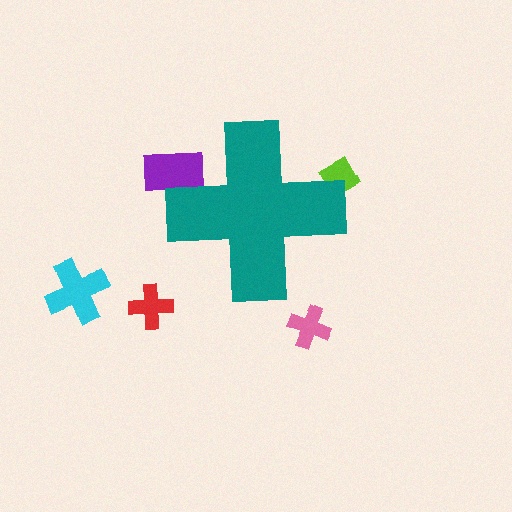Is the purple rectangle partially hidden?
Yes, the purple rectangle is partially hidden behind the teal cross.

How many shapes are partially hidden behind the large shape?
2 shapes are partially hidden.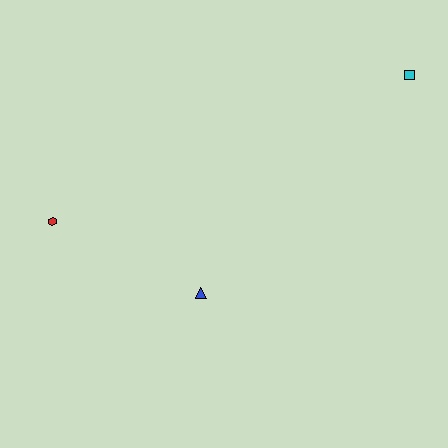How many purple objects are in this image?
There are no purple objects.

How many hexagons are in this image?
There is 1 hexagon.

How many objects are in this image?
There are 3 objects.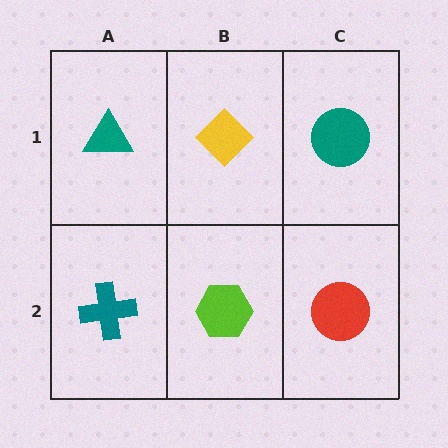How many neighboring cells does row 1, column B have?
3.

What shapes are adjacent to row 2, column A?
A teal triangle (row 1, column A), a lime hexagon (row 2, column B).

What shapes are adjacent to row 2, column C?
A teal circle (row 1, column C), a lime hexagon (row 2, column B).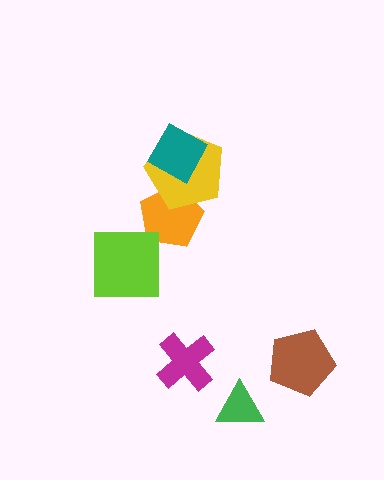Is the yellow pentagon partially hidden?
Yes, it is partially covered by another shape.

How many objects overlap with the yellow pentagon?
2 objects overlap with the yellow pentagon.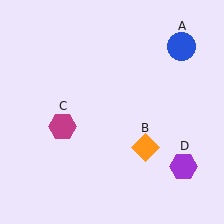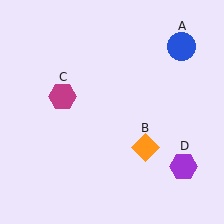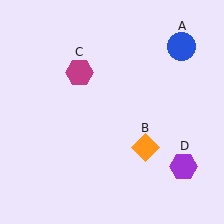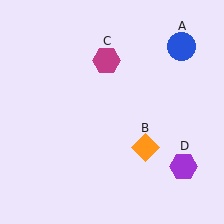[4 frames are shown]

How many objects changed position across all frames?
1 object changed position: magenta hexagon (object C).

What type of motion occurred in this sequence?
The magenta hexagon (object C) rotated clockwise around the center of the scene.